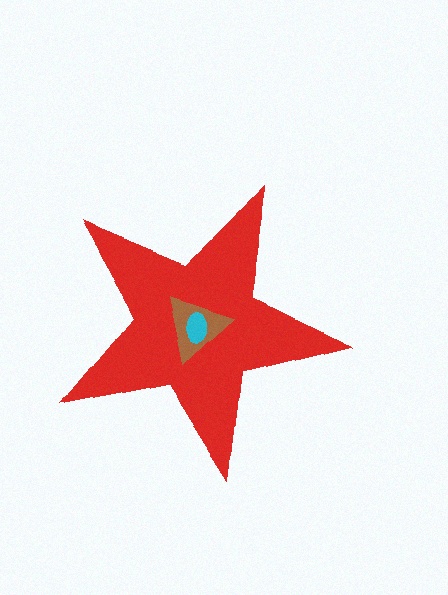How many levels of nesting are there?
3.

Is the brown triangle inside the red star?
Yes.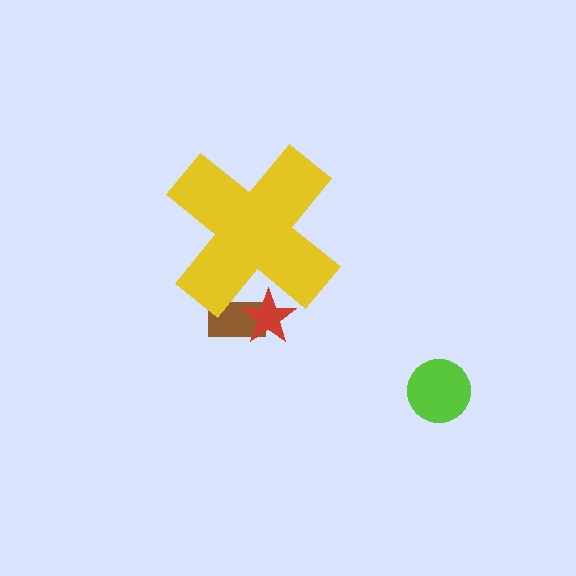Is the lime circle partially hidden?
No, the lime circle is fully visible.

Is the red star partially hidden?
Yes, the red star is partially hidden behind the yellow cross.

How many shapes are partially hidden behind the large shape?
2 shapes are partially hidden.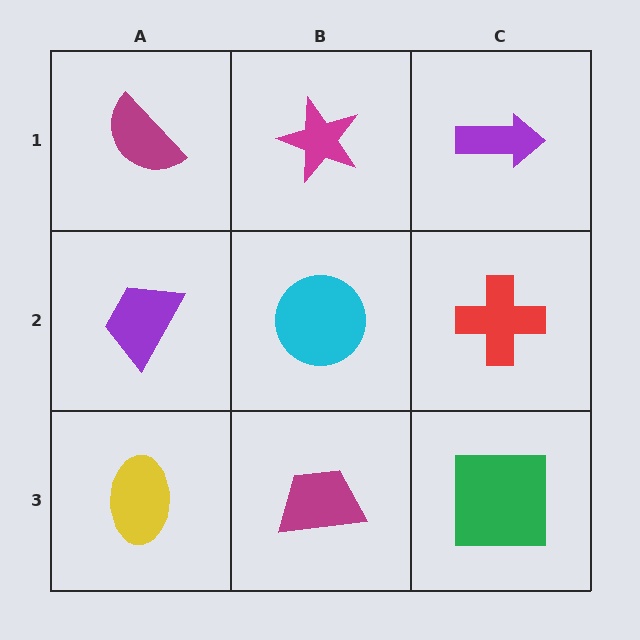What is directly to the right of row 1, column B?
A purple arrow.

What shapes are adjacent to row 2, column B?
A magenta star (row 1, column B), a magenta trapezoid (row 3, column B), a purple trapezoid (row 2, column A), a red cross (row 2, column C).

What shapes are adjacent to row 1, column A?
A purple trapezoid (row 2, column A), a magenta star (row 1, column B).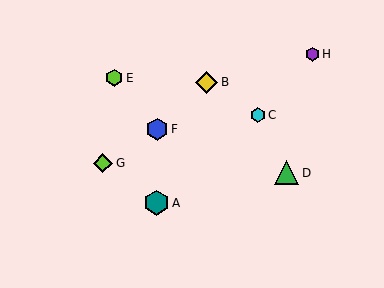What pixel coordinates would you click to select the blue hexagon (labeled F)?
Click at (157, 129) to select the blue hexagon F.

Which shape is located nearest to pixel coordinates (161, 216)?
The teal hexagon (labeled A) at (157, 203) is nearest to that location.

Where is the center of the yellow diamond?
The center of the yellow diamond is at (206, 82).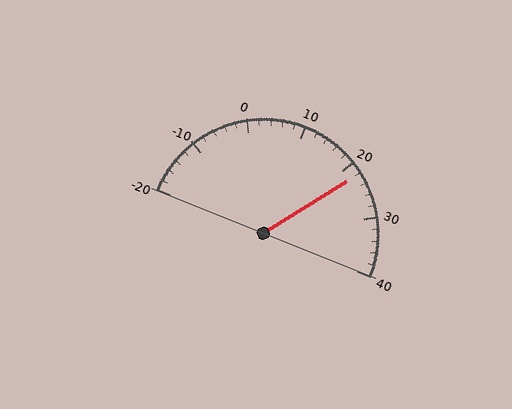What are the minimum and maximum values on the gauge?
The gauge ranges from -20 to 40.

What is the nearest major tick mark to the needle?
The nearest major tick mark is 20.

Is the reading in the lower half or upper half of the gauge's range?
The reading is in the upper half of the range (-20 to 40).